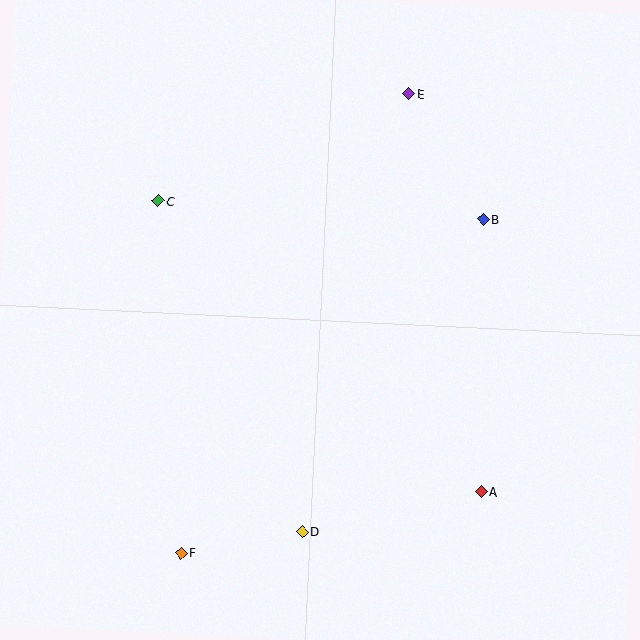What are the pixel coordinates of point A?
Point A is at (481, 492).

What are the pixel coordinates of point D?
Point D is at (302, 532).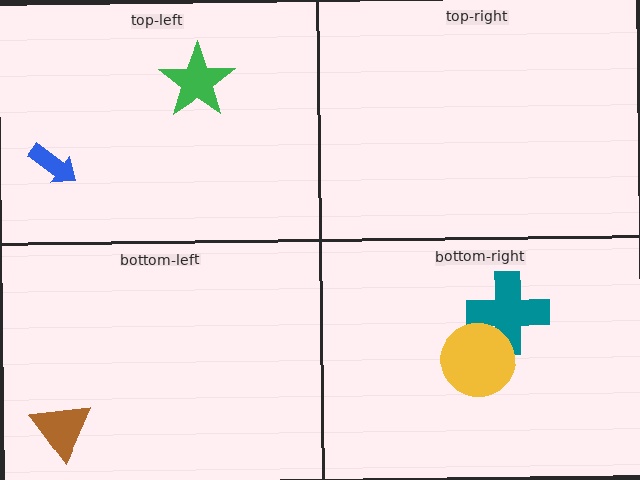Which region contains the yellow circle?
The bottom-right region.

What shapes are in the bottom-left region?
The brown triangle.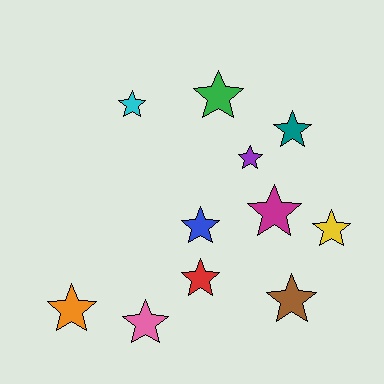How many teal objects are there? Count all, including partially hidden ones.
There is 1 teal object.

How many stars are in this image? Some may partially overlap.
There are 11 stars.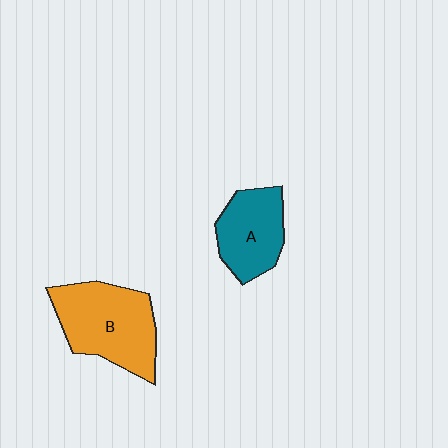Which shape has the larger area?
Shape B (orange).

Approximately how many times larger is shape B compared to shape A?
Approximately 1.4 times.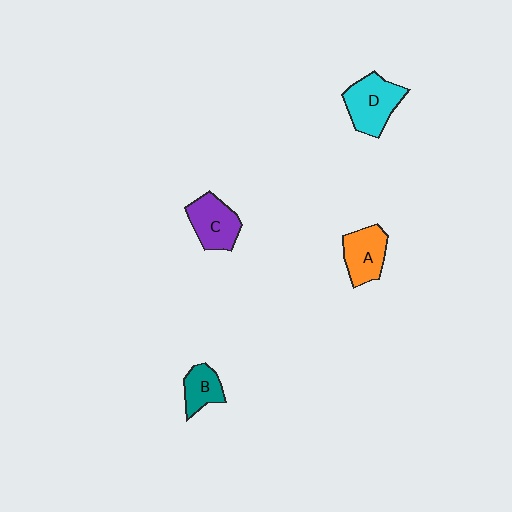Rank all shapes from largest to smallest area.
From largest to smallest: D (cyan), C (purple), A (orange), B (teal).